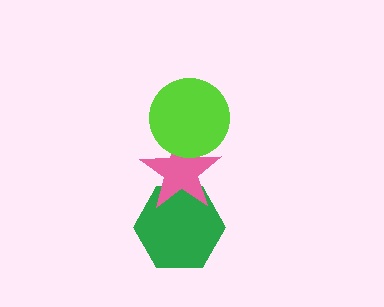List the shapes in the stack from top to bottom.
From top to bottom: the lime circle, the pink star, the green hexagon.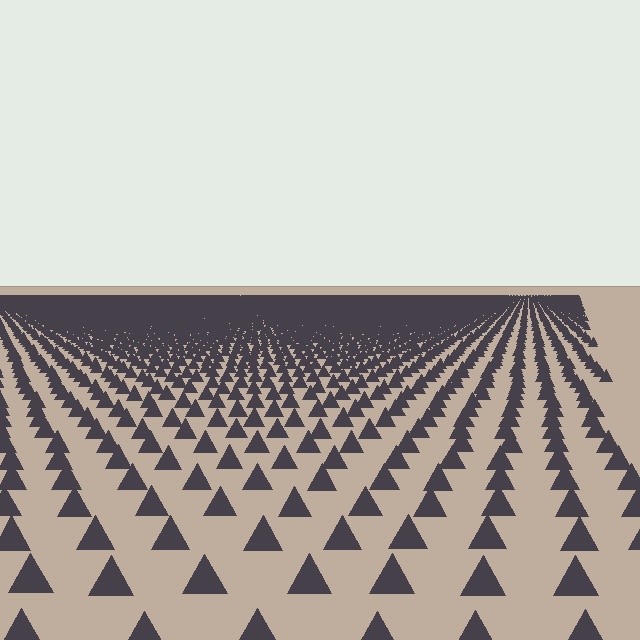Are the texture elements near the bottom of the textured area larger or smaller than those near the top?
Larger. Near the bottom, elements are closer to the viewer and appear at a bigger on-screen size.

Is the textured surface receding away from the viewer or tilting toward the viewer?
The surface is receding away from the viewer. Texture elements get smaller and denser toward the top.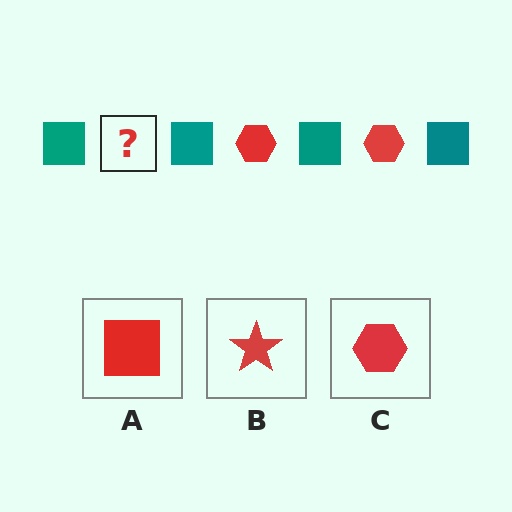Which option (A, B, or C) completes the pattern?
C.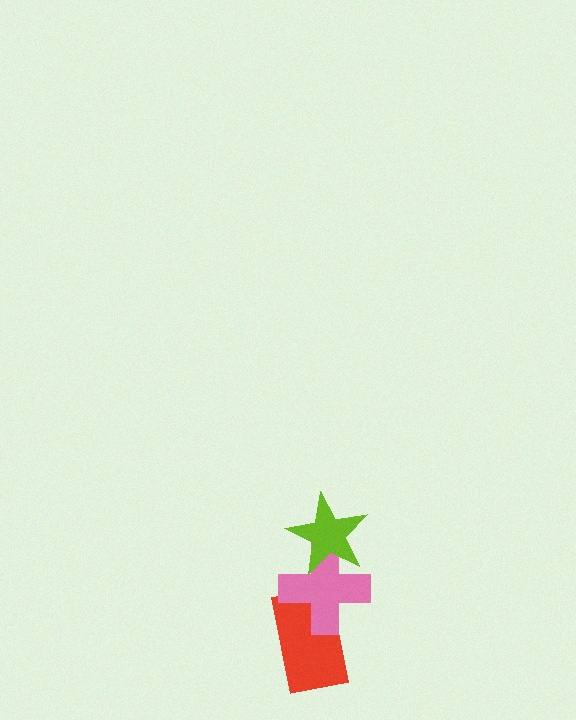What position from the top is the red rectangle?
The red rectangle is 3rd from the top.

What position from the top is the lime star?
The lime star is 1st from the top.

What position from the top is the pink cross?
The pink cross is 2nd from the top.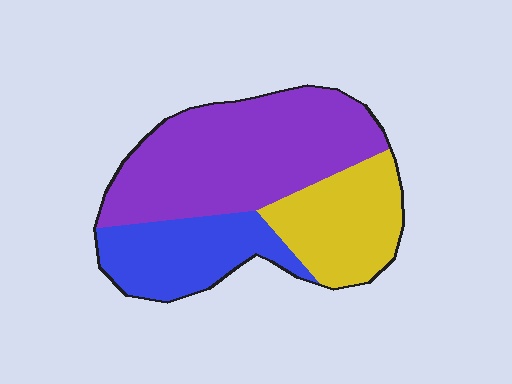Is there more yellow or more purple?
Purple.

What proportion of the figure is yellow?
Yellow covers 25% of the figure.